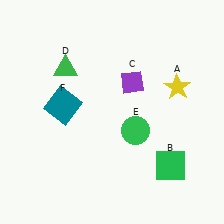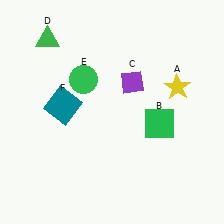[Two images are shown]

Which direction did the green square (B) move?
The green square (B) moved up.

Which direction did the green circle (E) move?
The green circle (E) moved left.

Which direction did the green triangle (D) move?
The green triangle (D) moved up.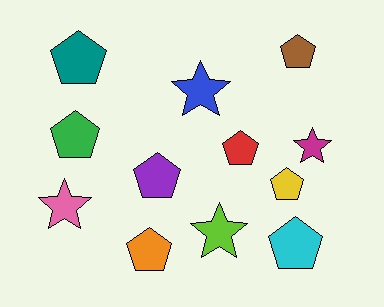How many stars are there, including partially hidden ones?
There are 4 stars.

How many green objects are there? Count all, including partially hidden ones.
There is 1 green object.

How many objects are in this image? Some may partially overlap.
There are 12 objects.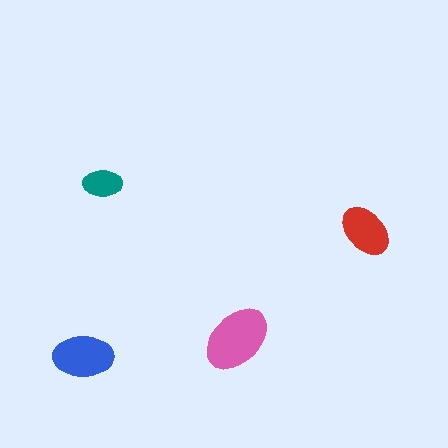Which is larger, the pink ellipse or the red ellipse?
The pink one.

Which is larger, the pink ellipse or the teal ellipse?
The pink one.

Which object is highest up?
The teal ellipse is topmost.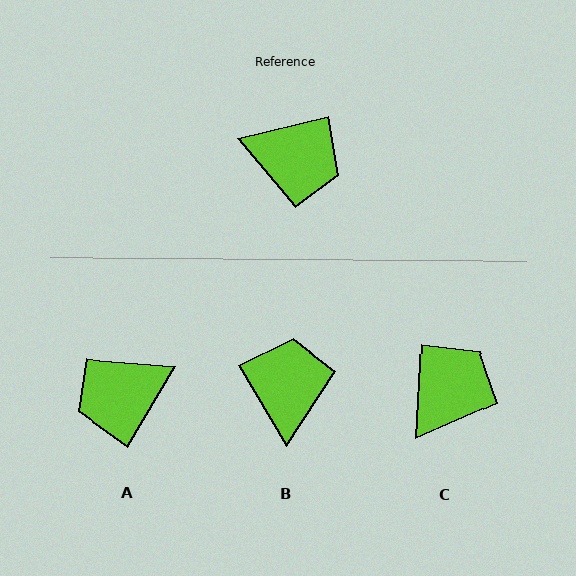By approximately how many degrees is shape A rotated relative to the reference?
Approximately 135 degrees clockwise.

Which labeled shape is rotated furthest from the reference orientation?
A, about 135 degrees away.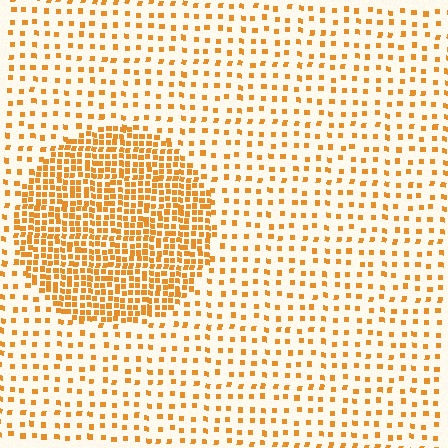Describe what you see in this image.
The image contains small orange elements arranged at two different densities. A circle-shaped region is visible where the elements are more densely packed than the surrounding area.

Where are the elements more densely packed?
The elements are more densely packed inside the circle boundary.